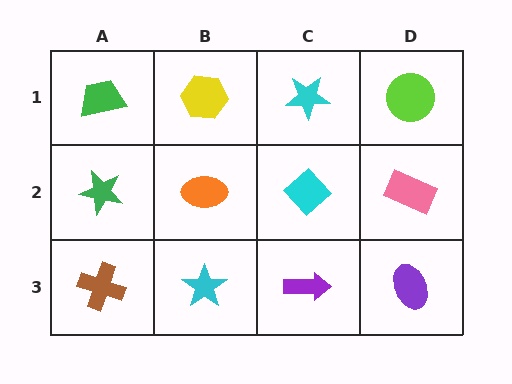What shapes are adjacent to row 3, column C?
A cyan diamond (row 2, column C), a cyan star (row 3, column B), a purple ellipse (row 3, column D).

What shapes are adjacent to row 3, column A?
A green star (row 2, column A), a cyan star (row 3, column B).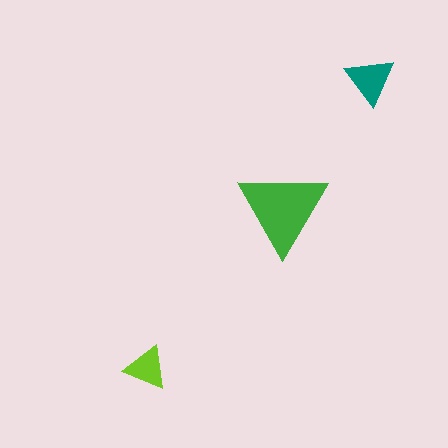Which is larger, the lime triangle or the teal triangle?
The teal one.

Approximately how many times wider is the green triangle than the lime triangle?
About 2 times wider.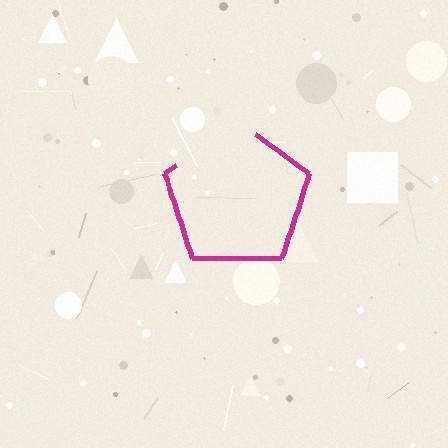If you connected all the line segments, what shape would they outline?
They would outline a pentagon.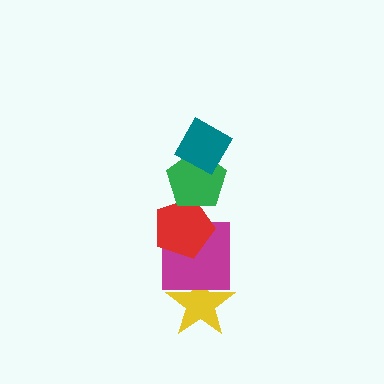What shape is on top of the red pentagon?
The green pentagon is on top of the red pentagon.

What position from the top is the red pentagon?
The red pentagon is 3rd from the top.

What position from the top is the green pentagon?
The green pentagon is 2nd from the top.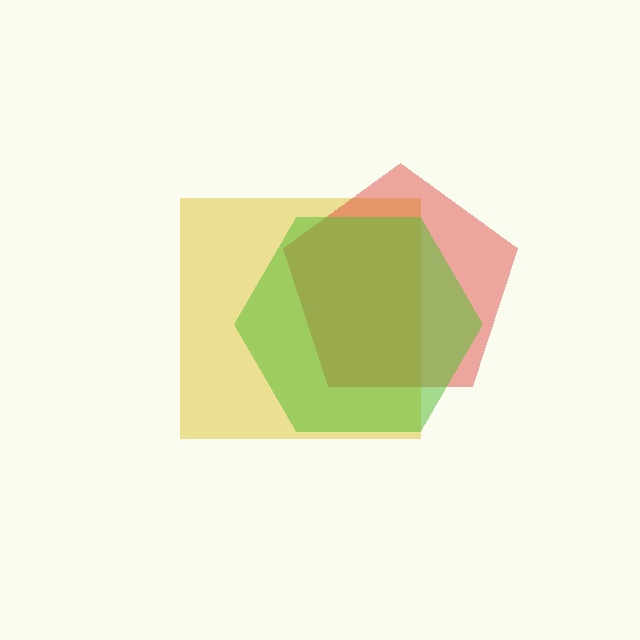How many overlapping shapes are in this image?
There are 3 overlapping shapes in the image.